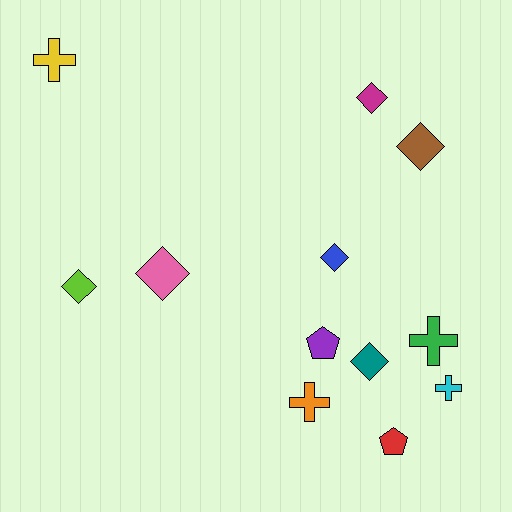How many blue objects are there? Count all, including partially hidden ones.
There is 1 blue object.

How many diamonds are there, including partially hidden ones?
There are 6 diamonds.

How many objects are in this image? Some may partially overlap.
There are 12 objects.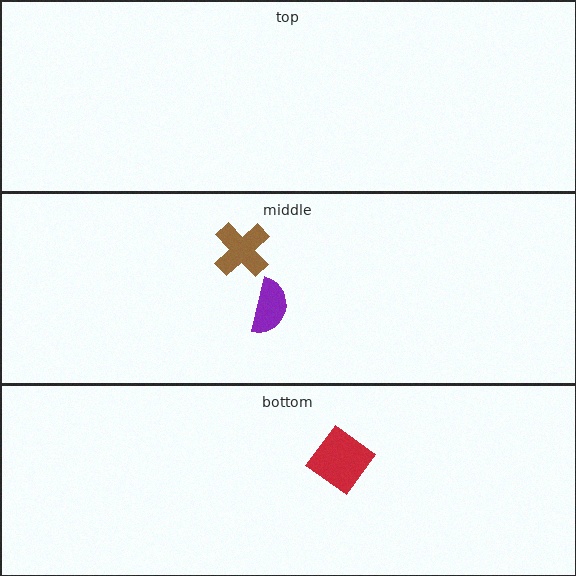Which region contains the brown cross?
The middle region.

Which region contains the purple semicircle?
The middle region.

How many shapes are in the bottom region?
1.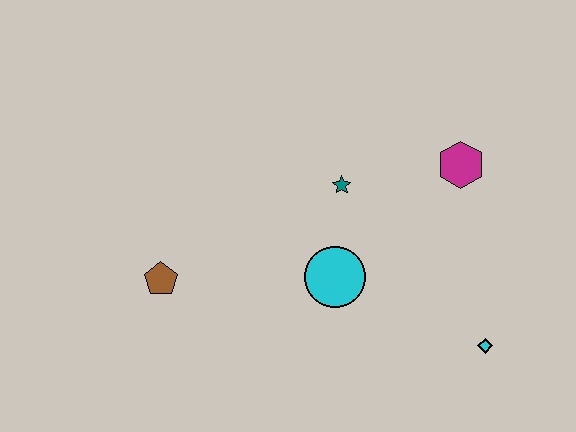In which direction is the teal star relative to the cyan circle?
The teal star is above the cyan circle.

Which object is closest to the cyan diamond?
The cyan circle is closest to the cyan diamond.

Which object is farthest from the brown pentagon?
The cyan diamond is farthest from the brown pentagon.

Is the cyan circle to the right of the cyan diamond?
No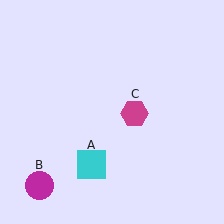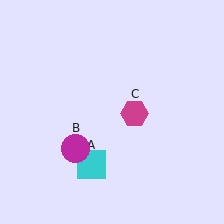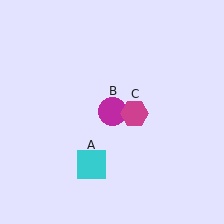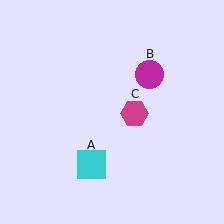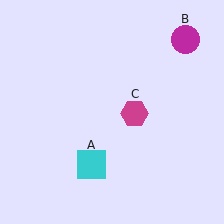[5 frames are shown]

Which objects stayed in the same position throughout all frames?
Cyan square (object A) and magenta hexagon (object C) remained stationary.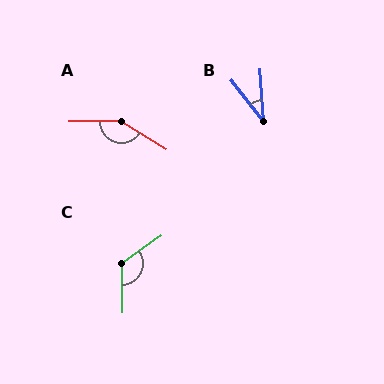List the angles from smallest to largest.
B (35°), C (124°), A (148°).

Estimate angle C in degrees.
Approximately 124 degrees.